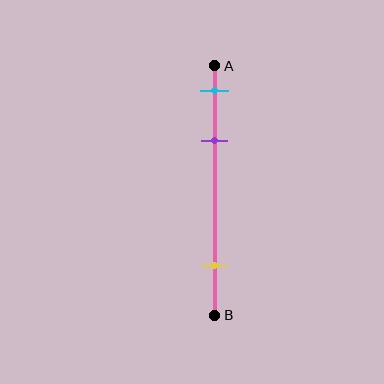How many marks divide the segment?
There are 3 marks dividing the segment.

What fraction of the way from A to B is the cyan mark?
The cyan mark is approximately 10% (0.1) of the way from A to B.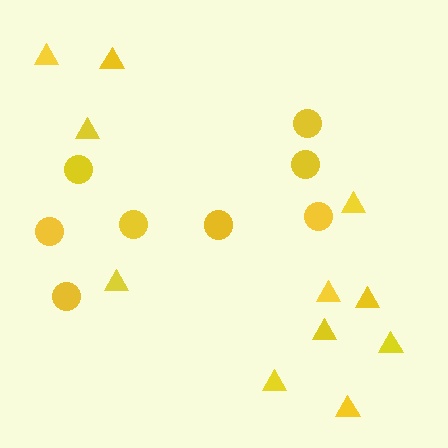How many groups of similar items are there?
There are 2 groups: one group of triangles (11) and one group of circles (8).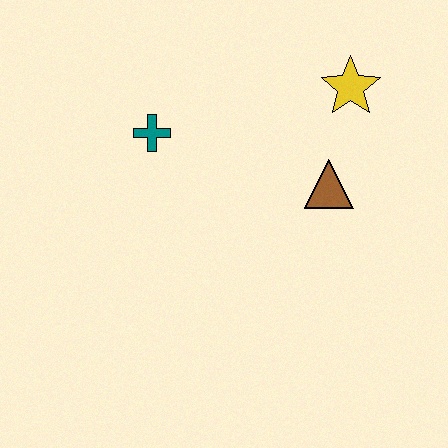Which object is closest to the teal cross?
The brown triangle is closest to the teal cross.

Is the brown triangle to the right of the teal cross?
Yes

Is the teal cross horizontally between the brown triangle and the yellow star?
No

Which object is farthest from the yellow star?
The teal cross is farthest from the yellow star.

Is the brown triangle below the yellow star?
Yes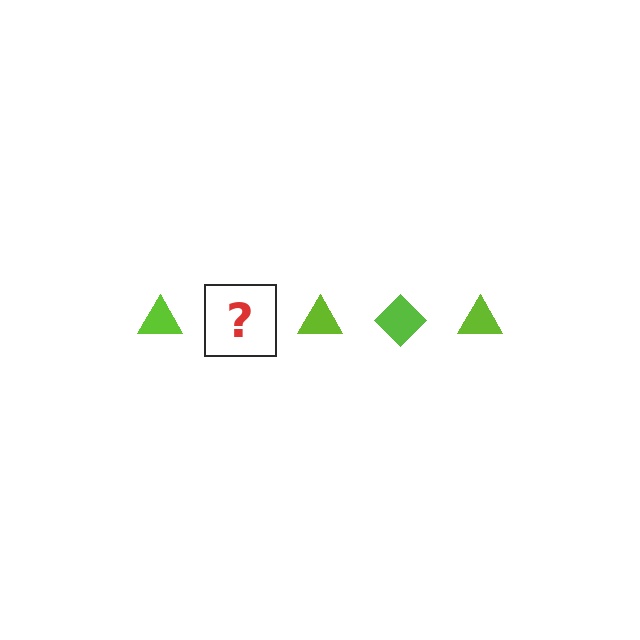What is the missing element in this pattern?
The missing element is a lime diamond.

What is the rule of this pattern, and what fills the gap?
The rule is that the pattern cycles through triangle, diamond shapes in lime. The gap should be filled with a lime diamond.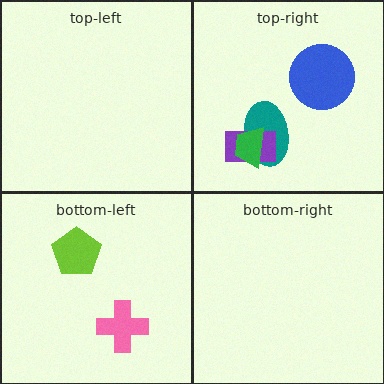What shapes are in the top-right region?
The teal ellipse, the blue circle, the purple rectangle, the green trapezoid.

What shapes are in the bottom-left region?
The lime pentagon, the pink cross.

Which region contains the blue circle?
The top-right region.